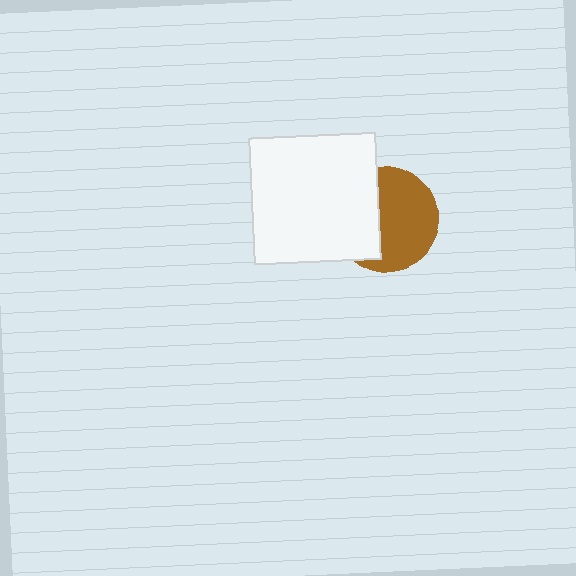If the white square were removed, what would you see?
You would see the complete brown circle.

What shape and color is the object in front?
The object in front is a white square.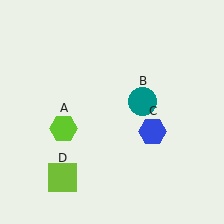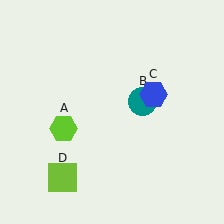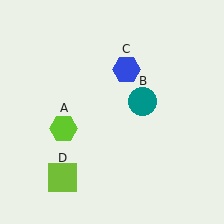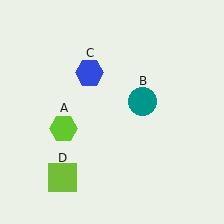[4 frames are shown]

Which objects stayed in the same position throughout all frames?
Lime hexagon (object A) and teal circle (object B) and lime square (object D) remained stationary.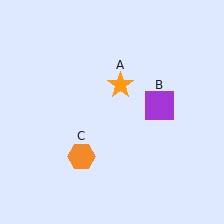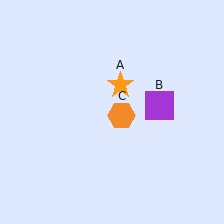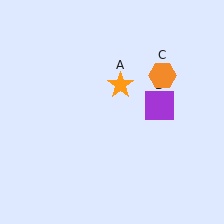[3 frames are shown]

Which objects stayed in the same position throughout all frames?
Orange star (object A) and purple square (object B) remained stationary.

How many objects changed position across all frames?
1 object changed position: orange hexagon (object C).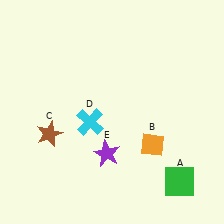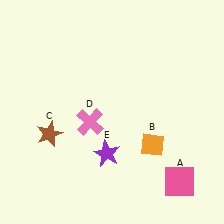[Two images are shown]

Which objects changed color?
A changed from green to pink. D changed from cyan to pink.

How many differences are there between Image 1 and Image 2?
There are 2 differences between the two images.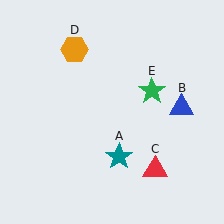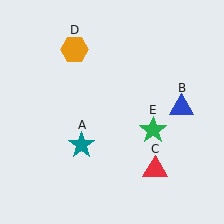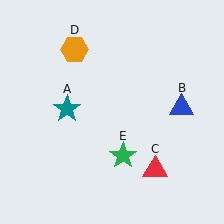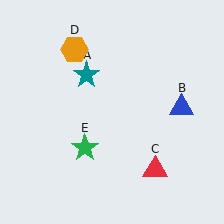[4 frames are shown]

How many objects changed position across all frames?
2 objects changed position: teal star (object A), green star (object E).